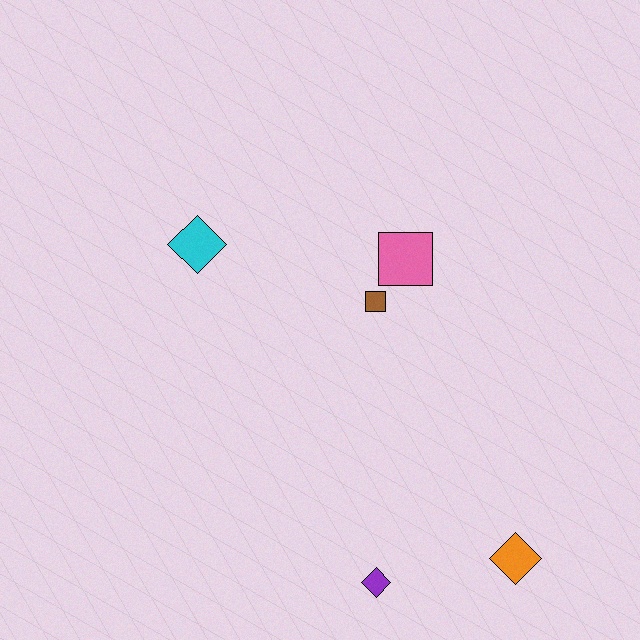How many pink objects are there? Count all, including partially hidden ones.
There is 1 pink object.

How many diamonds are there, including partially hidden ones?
There are 3 diamonds.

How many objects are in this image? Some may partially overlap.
There are 5 objects.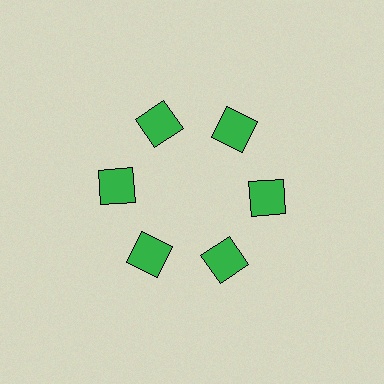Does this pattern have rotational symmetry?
Yes, this pattern has 6-fold rotational symmetry. It looks the same after rotating 60 degrees around the center.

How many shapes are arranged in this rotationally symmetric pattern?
There are 6 shapes, arranged in 6 groups of 1.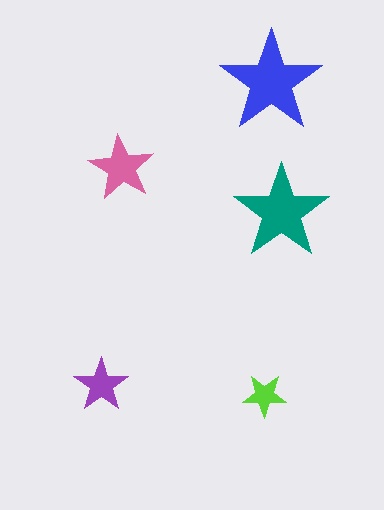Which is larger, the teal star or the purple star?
The teal one.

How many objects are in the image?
There are 5 objects in the image.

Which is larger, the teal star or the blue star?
The blue one.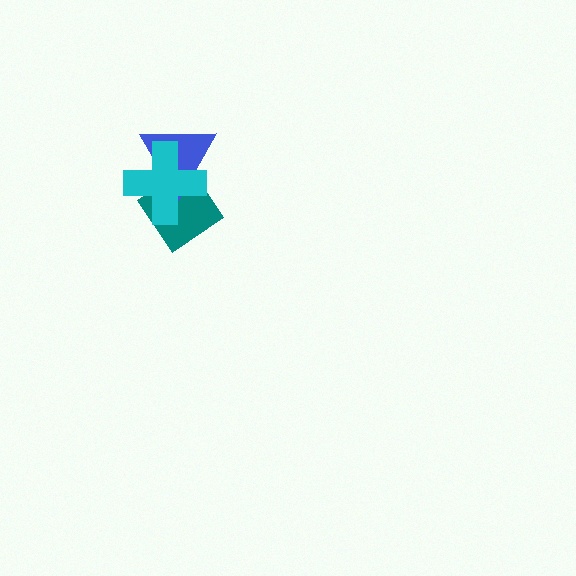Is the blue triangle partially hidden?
Yes, it is partially covered by another shape.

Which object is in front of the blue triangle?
The cyan cross is in front of the blue triangle.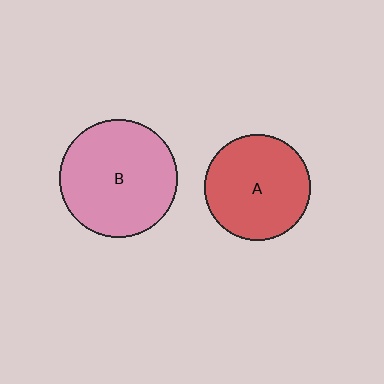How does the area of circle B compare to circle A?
Approximately 1.2 times.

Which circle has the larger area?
Circle B (pink).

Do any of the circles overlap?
No, none of the circles overlap.